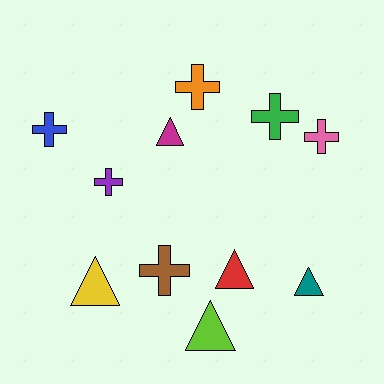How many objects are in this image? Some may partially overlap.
There are 11 objects.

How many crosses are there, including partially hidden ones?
There are 6 crosses.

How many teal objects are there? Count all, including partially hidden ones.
There is 1 teal object.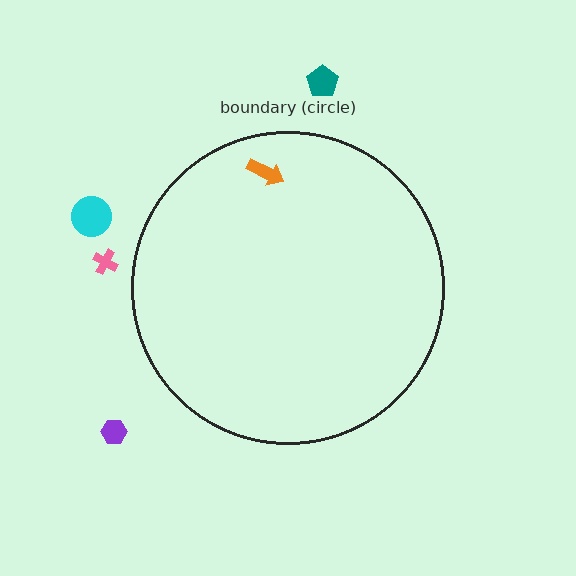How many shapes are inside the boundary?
1 inside, 4 outside.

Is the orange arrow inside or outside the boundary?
Inside.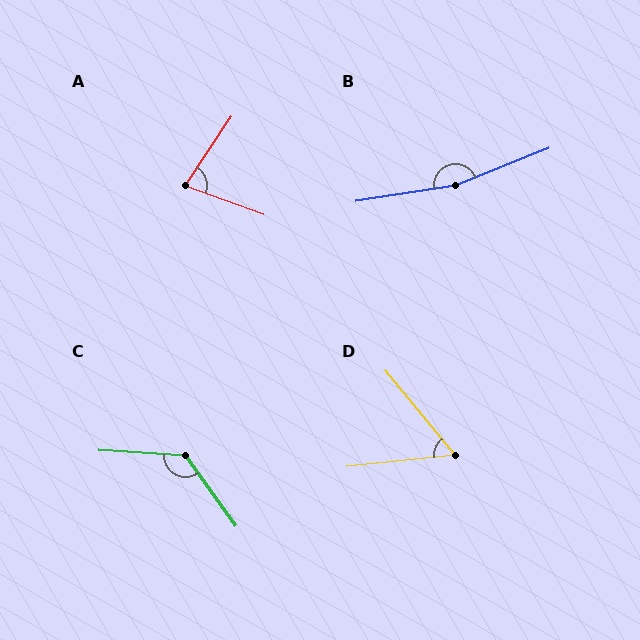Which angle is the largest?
B, at approximately 167 degrees.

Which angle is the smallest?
D, at approximately 56 degrees.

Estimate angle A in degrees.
Approximately 76 degrees.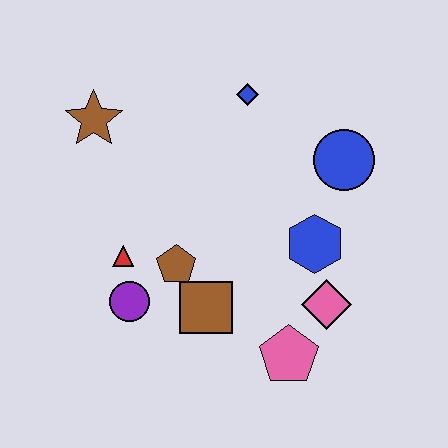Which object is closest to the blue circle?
The blue hexagon is closest to the blue circle.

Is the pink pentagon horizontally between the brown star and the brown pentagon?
No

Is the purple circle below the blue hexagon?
Yes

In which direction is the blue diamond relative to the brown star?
The blue diamond is to the right of the brown star.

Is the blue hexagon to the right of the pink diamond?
No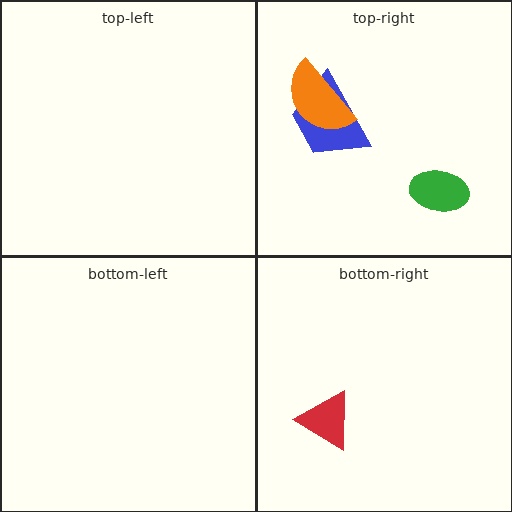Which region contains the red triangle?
The bottom-right region.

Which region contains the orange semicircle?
The top-right region.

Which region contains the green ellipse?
The top-right region.